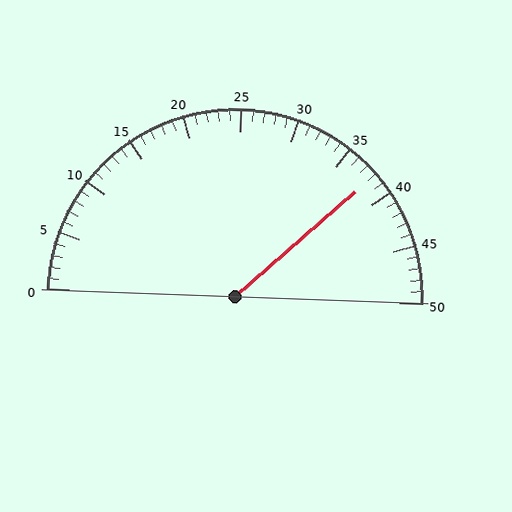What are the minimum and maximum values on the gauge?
The gauge ranges from 0 to 50.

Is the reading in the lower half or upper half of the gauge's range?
The reading is in the upper half of the range (0 to 50).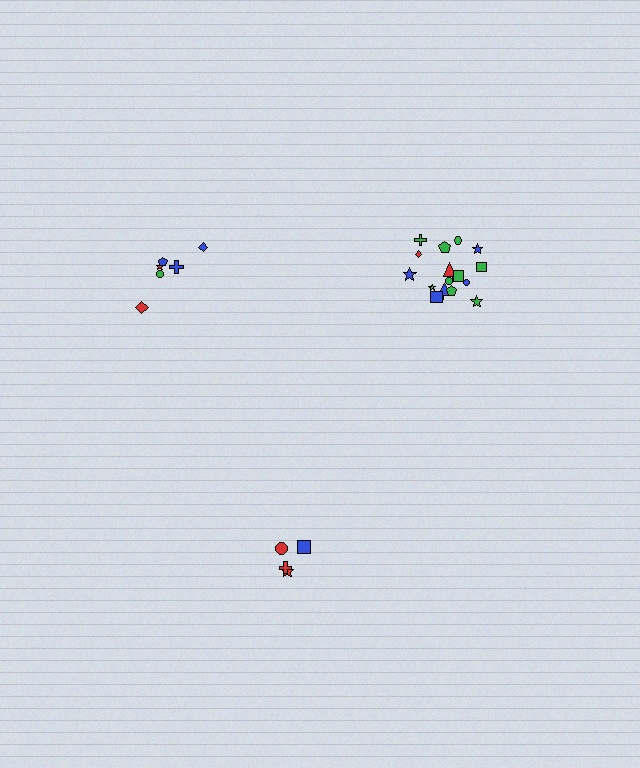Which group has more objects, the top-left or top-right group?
The top-right group.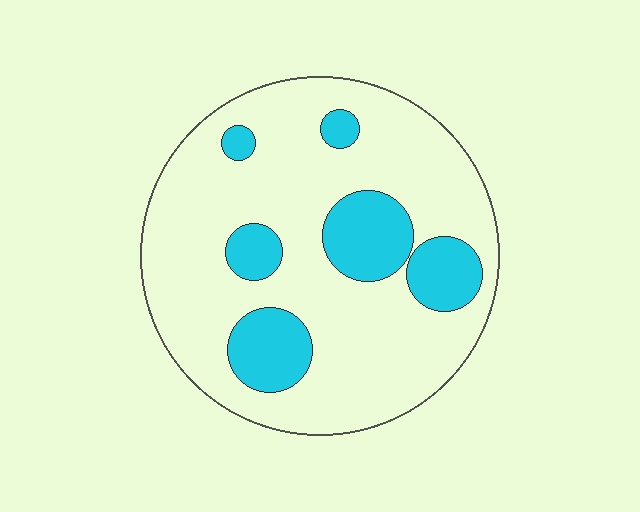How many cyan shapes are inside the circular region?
6.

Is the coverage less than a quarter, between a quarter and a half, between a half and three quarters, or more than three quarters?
Less than a quarter.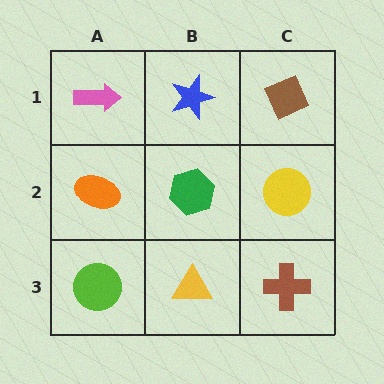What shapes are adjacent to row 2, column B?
A blue star (row 1, column B), a yellow triangle (row 3, column B), an orange ellipse (row 2, column A), a yellow circle (row 2, column C).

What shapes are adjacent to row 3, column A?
An orange ellipse (row 2, column A), a yellow triangle (row 3, column B).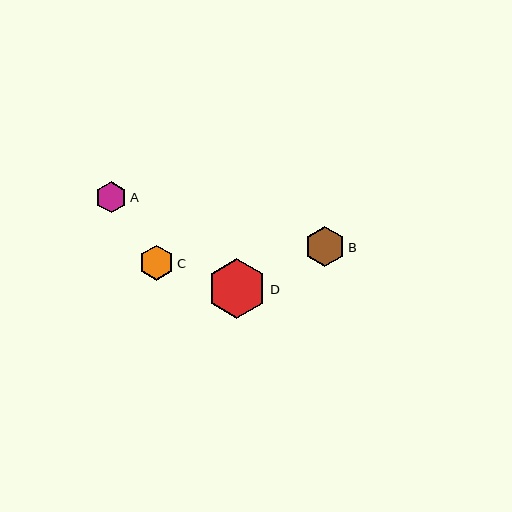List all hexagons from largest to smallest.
From largest to smallest: D, B, C, A.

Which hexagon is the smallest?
Hexagon A is the smallest with a size of approximately 31 pixels.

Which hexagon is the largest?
Hexagon D is the largest with a size of approximately 60 pixels.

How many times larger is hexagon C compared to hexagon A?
Hexagon C is approximately 1.1 times the size of hexagon A.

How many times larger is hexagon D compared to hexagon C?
Hexagon D is approximately 1.7 times the size of hexagon C.